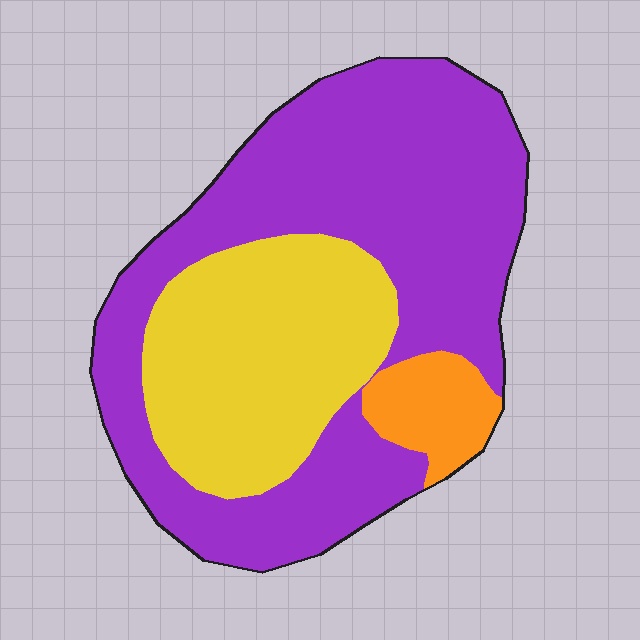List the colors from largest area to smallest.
From largest to smallest: purple, yellow, orange.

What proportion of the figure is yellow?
Yellow takes up about one third (1/3) of the figure.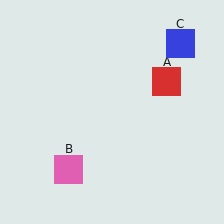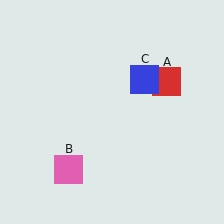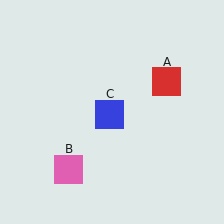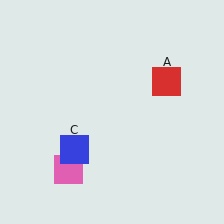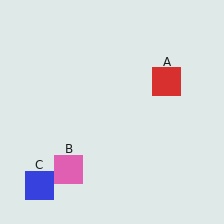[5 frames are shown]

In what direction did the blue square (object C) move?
The blue square (object C) moved down and to the left.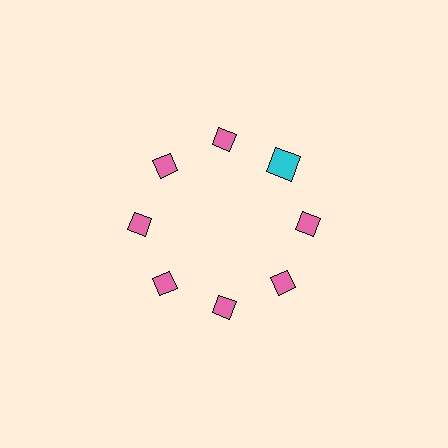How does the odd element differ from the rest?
It differs in both color (cyan instead of pink) and shape (square instead of diamond).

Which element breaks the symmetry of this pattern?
The cyan square at roughly the 2 o'clock position breaks the symmetry. All other shapes are pink diamonds.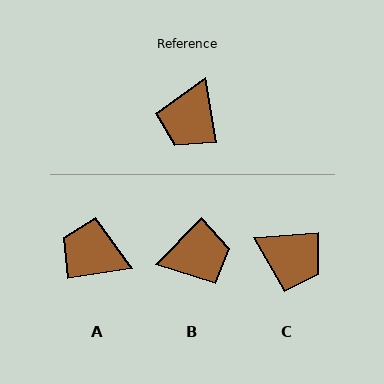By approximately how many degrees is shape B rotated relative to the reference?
Approximately 127 degrees counter-clockwise.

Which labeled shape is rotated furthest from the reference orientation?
B, about 127 degrees away.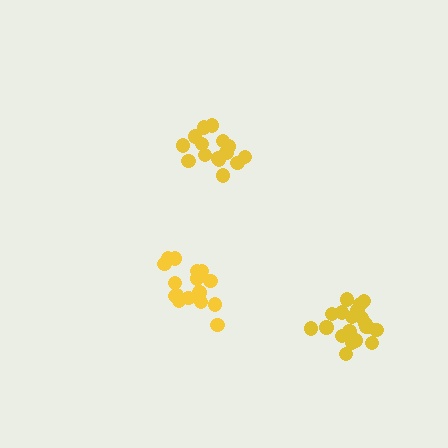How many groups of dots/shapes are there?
There are 3 groups.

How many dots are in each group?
Group 1: 17 dots, Group 2: 15 dots, Group 3: 20 dots (52 total).